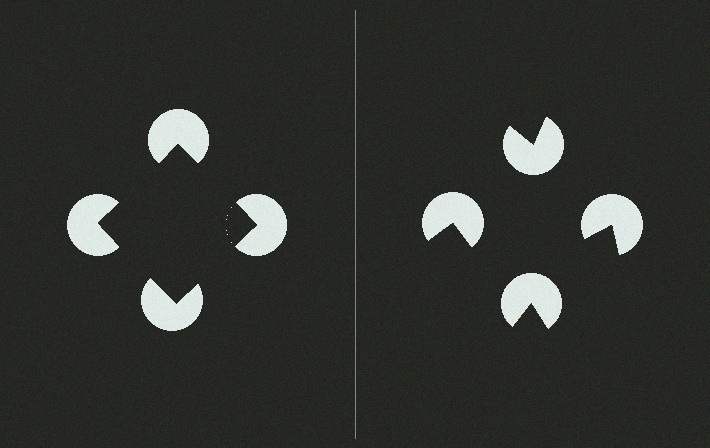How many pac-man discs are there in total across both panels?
8 — 4 on each side.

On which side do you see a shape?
An illusory square appears on the left side. On the right side the wedge cuts are rotated, so no coherent shape forms.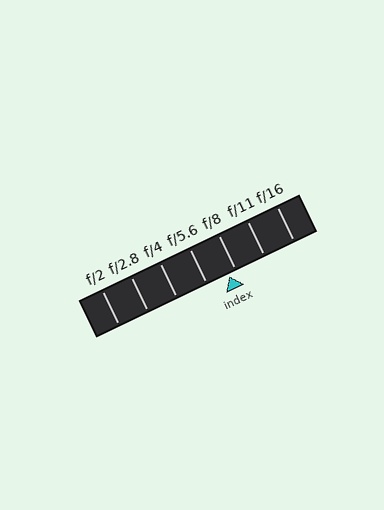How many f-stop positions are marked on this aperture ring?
There are 7 f-stop positions marked.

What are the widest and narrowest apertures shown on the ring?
The widest aperture shown is f/2 and the narrowest is f/16.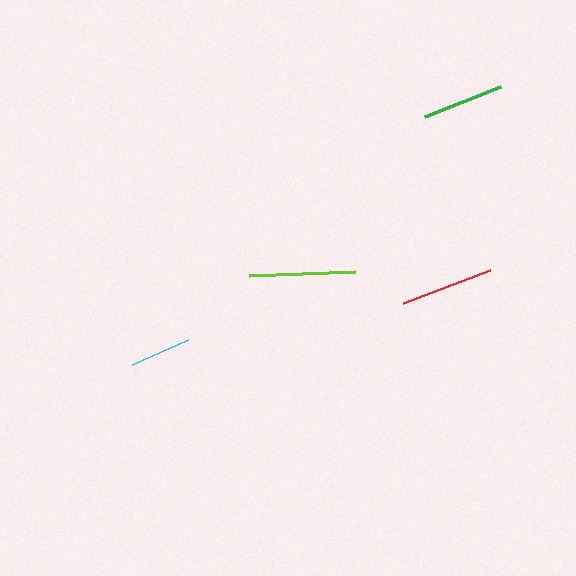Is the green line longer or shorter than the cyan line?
The green line is longer than the cyan line.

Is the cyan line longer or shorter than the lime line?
The lime line is longer than the cyan line.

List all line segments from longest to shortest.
From longest to shortest: lime, red, green, cyan.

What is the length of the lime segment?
The lime segment is approximately 106 pixels long.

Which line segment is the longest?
The lime line is the longest at approximately 106 pixels.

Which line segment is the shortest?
The cyan line is the shortest at approximately 62 pixels.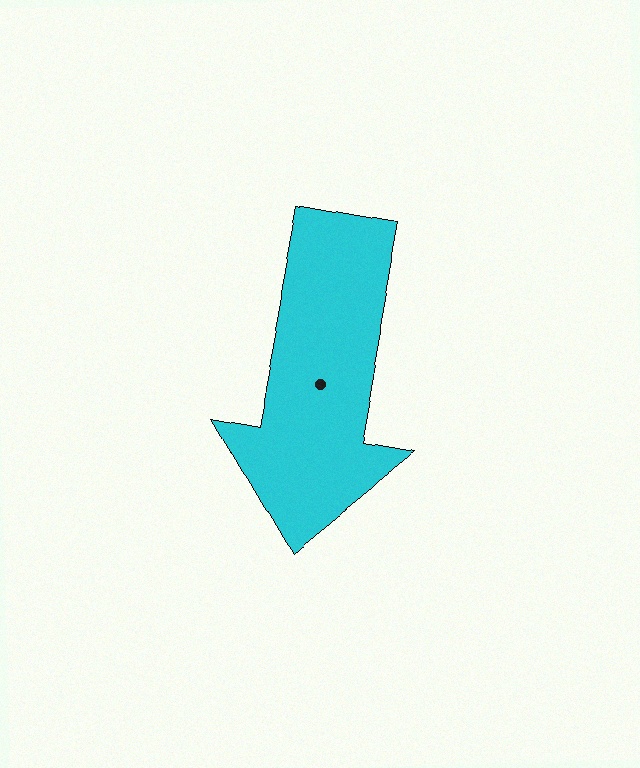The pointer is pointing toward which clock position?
Roughly 6 o'clock.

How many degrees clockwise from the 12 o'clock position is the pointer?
Approximately 190 degrees.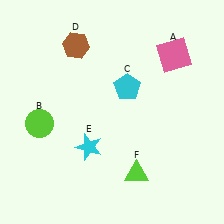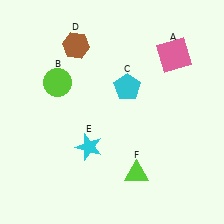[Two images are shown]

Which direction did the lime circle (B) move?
The lime circle (B) moved up.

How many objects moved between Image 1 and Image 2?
1 object moved between the two images.